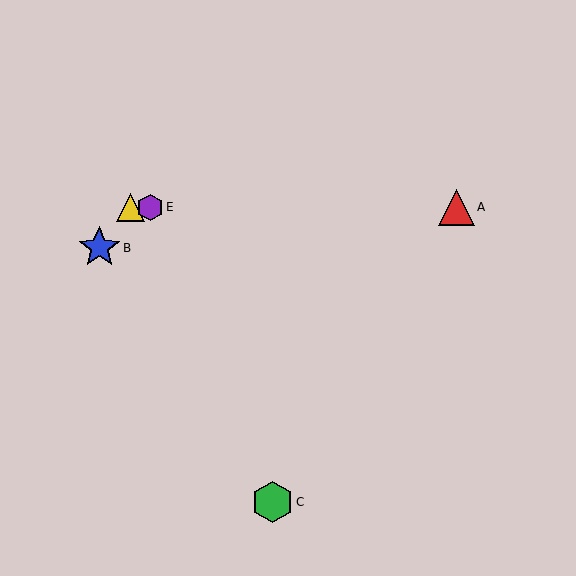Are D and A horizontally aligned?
Yes, both are at y≈207.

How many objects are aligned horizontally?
3 objects (A, D, E) are aligned horizontally.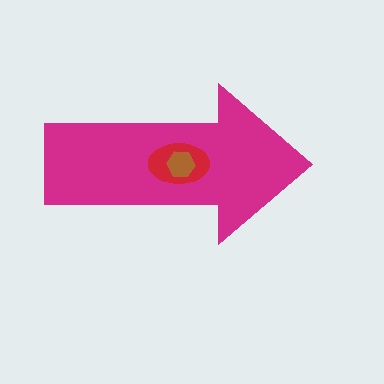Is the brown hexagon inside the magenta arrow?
Yes.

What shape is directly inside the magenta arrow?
The red ellipse.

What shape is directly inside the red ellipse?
The brown hexagon.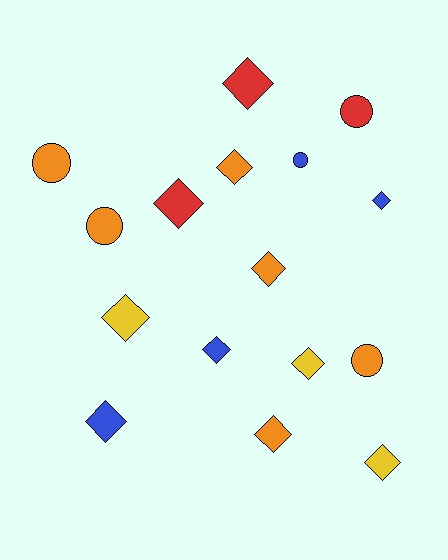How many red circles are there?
There is 1 red circle.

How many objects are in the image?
There are 16 objects.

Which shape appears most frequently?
Diamond, with 11 objects.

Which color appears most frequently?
Orange, with 6 objects.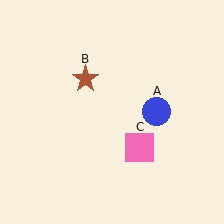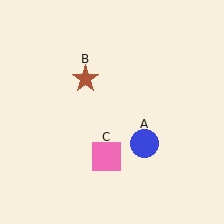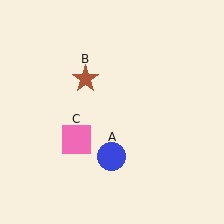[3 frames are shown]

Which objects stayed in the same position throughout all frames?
Brown star (object B) remained stationary.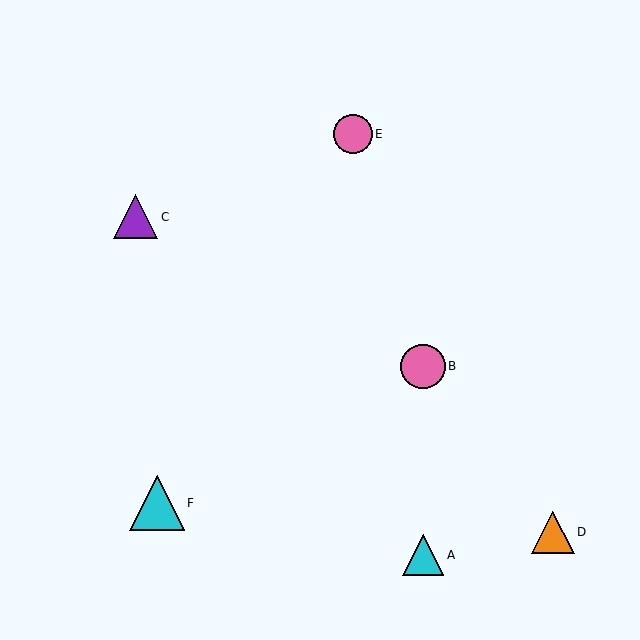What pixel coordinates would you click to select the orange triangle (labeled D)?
Click at (553, 532) to select the orange triangle D.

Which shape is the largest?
The cyan triangle (labeled F) is the largest.